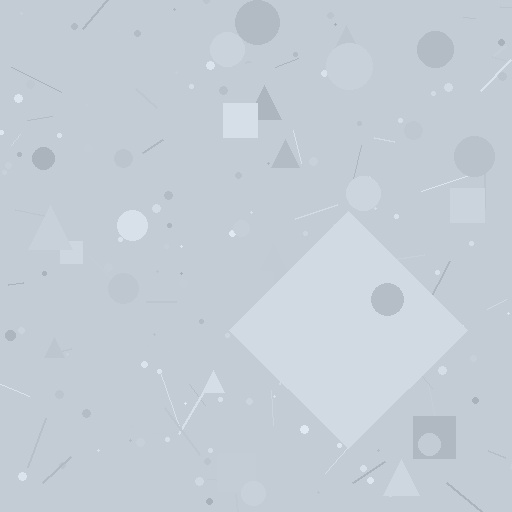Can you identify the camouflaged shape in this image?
The camouflaged shape is a diamond.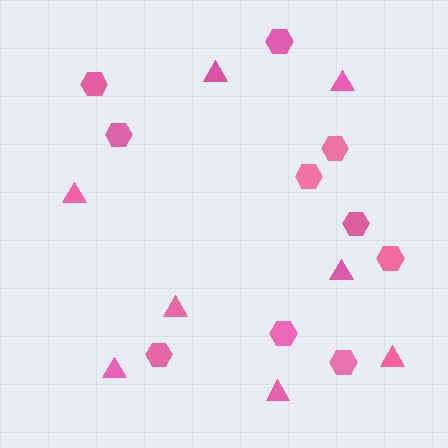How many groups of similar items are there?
There are 2 groups: one group of triangles (8) and one group of hexagons (10).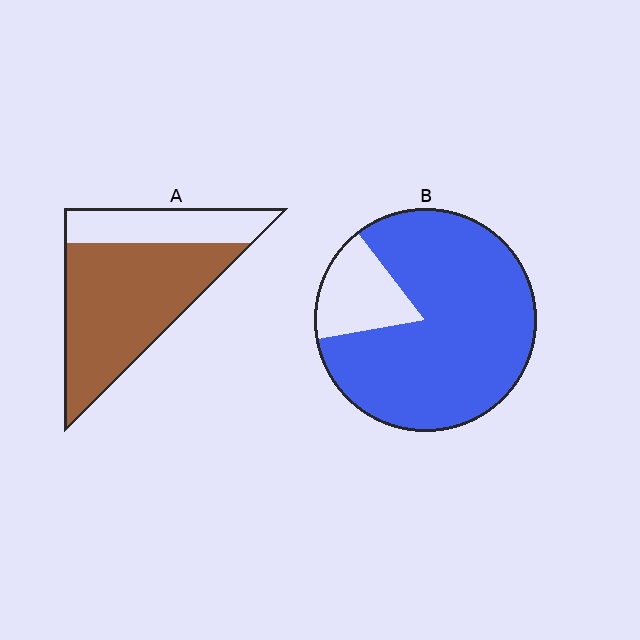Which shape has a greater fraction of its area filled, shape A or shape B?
Shape B.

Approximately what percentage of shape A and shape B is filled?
A is approximately 70% and B is approximately 85%.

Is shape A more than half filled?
Yes.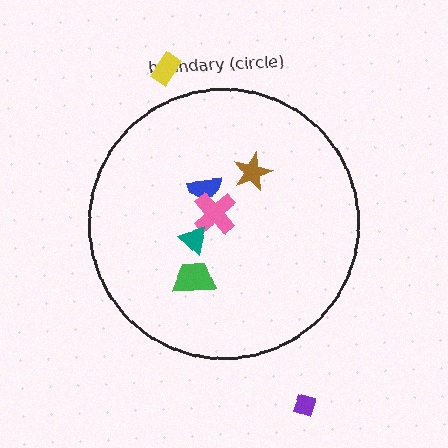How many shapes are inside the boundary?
5 inside, 2 outside.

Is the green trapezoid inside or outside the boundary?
Inside.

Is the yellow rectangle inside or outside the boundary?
Outside.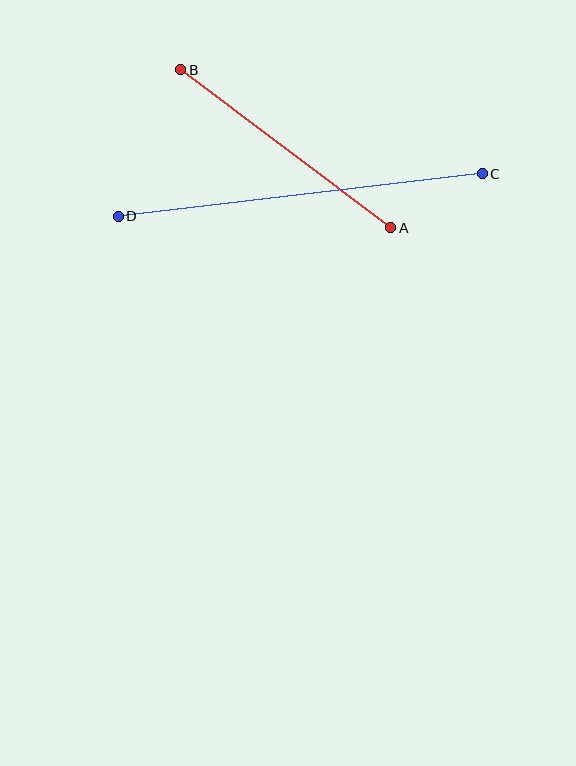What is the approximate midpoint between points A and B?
The midpoint is at approximately (286, 149) pixels.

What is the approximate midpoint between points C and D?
The midpoint is at approximately (300, 195) pixels.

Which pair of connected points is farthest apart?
Points C and D are farthest apart.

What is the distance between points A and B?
The distance is approximately 263 pixels.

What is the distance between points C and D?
The distance is approximately 366 pixels.